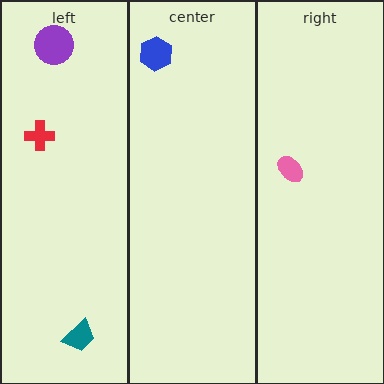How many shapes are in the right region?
1.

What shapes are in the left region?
The red cross, the purple circle, the teal trapezoid.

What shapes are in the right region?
The pink ellipse.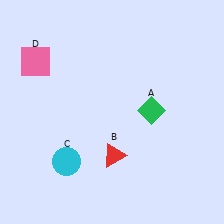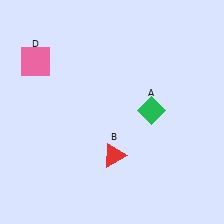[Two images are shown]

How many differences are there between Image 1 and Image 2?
There is 1 difference between the two images.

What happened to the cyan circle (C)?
The cyan circle (C) was removed in Image 2. It was in the bottom-left area of Image 1.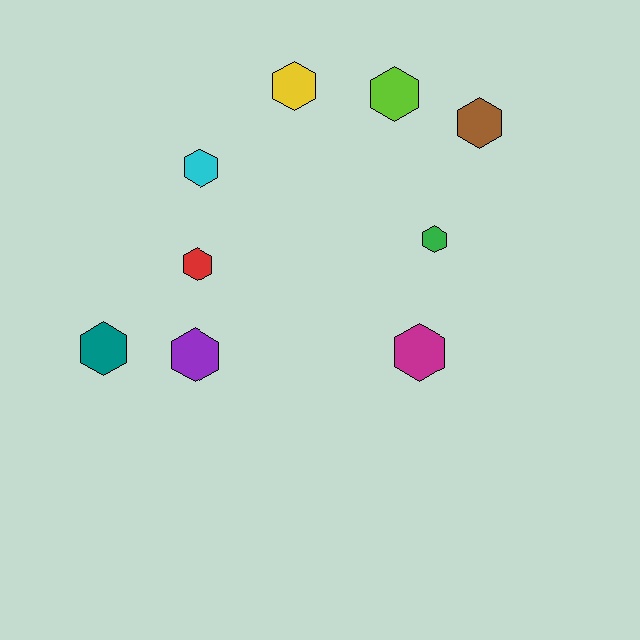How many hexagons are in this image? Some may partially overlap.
There are 9 hexagons.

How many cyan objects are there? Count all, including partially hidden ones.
There is 1 cyan object.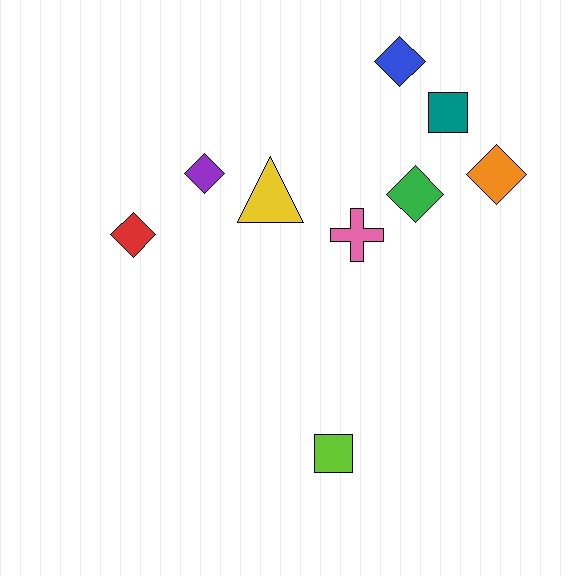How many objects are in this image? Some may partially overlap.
There are 9 objects.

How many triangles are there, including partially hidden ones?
There is 1 triangle.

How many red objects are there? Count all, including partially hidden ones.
There is 1 red object.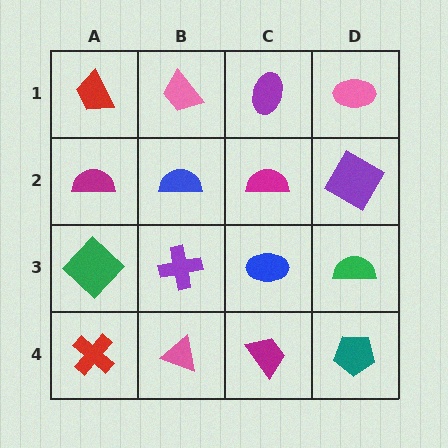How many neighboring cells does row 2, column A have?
3.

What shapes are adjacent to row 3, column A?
A magenta semicircle (row 2, column A), a red cross (row 4, column A), a purple cross (row 3, column B).